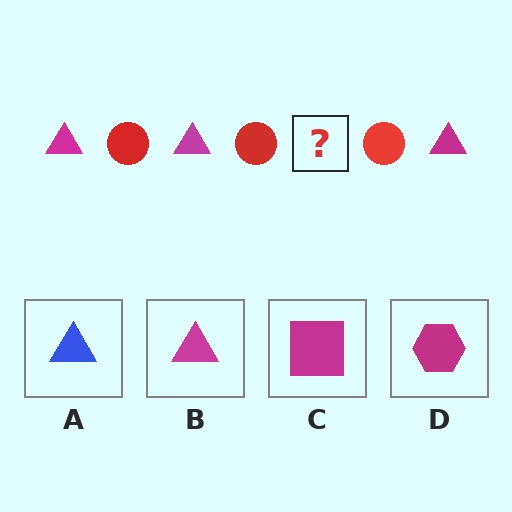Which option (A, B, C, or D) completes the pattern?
B.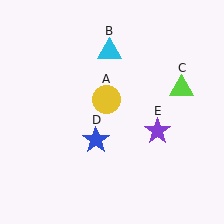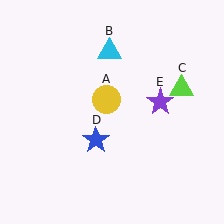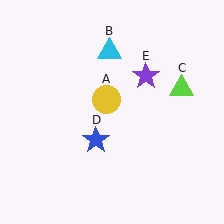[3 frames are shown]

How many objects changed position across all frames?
1 object changed position: purple star (object E).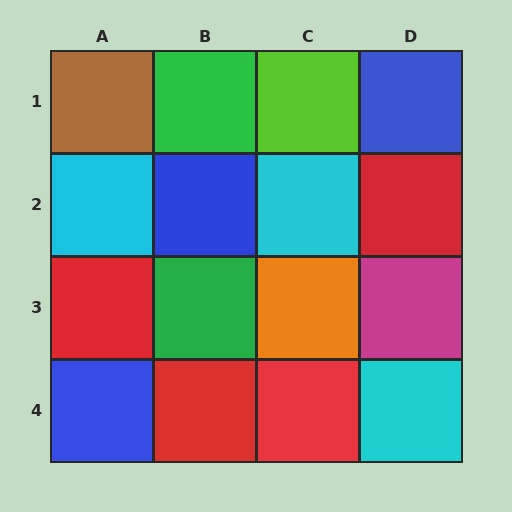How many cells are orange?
1 cell is orange.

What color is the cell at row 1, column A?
Brown.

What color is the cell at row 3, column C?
Orange.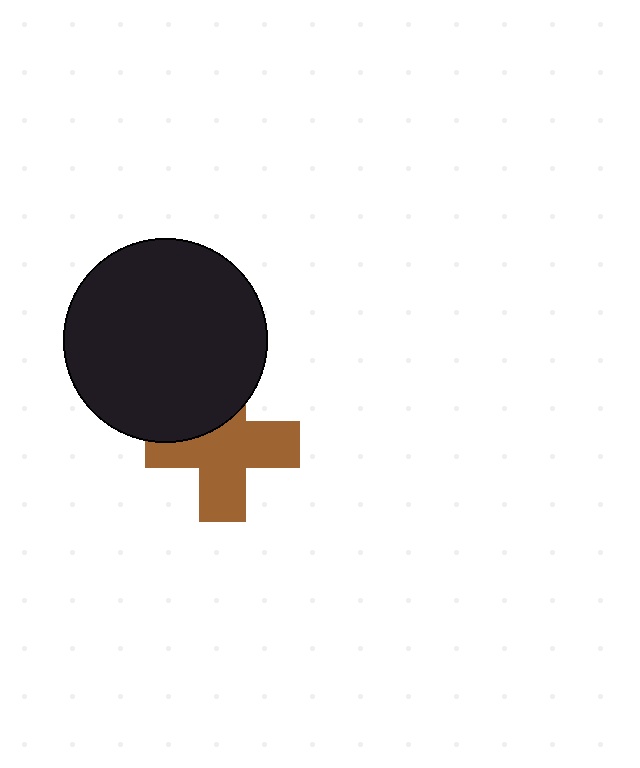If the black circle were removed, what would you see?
You would see the complete brown cross.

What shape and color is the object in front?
The object in front is a black circle.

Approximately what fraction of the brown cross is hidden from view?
Roughly 31% of the brown cross is hidden behind the black circle.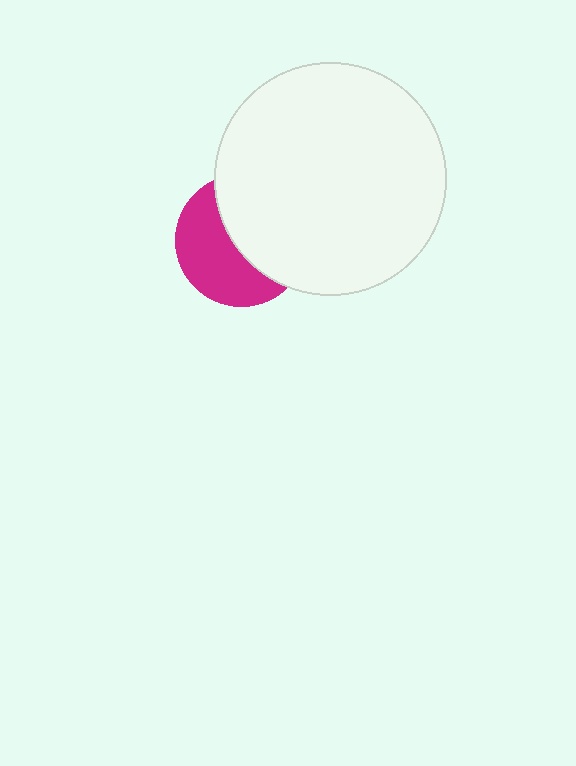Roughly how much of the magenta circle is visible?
About half of it is visible (roughly 48%).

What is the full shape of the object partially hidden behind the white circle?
The partially hidden object is a magenta circle.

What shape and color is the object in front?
The object in front is a white circle.